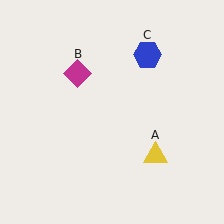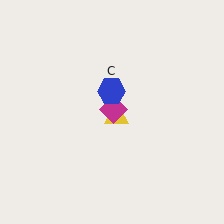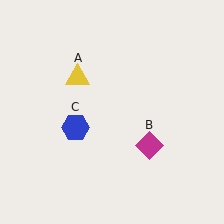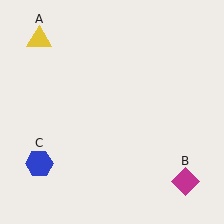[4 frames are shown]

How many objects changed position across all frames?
3 objects changed position: yellow triangle (object A), magenta diamond (object B), blue hexagon (object C).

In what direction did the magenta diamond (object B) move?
The magenta diamond (object B) moved down and to the right.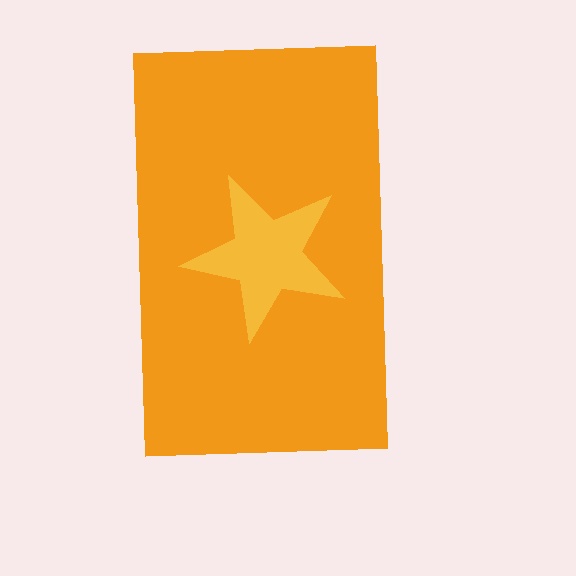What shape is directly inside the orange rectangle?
The yellow star.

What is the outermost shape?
The orange rectangle.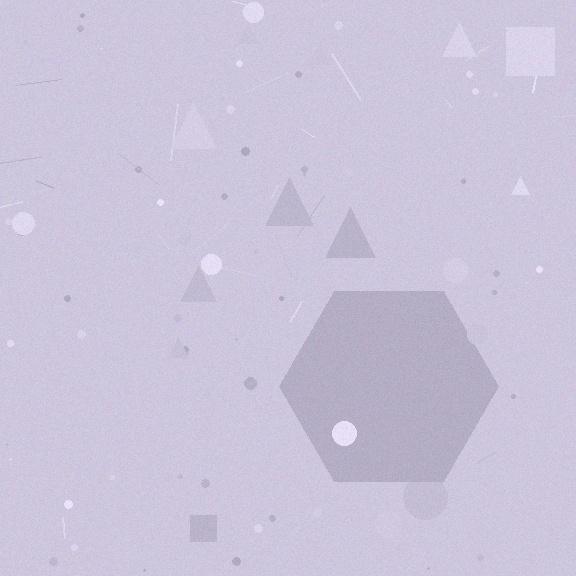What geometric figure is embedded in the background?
A hexagon is embedded in the background.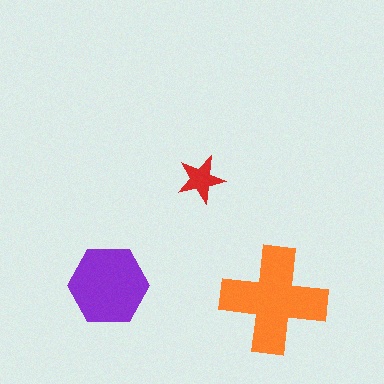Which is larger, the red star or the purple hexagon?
The purple hexagon.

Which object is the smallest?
The red star.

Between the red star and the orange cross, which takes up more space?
The orange cross.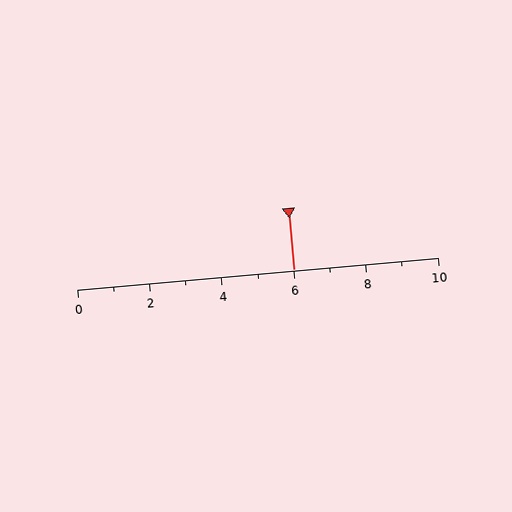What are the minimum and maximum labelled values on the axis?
The axis runs from 0 to 10.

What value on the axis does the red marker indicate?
The marker indicates approximately 6.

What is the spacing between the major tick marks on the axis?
The major ticks are spaced 2 apart.